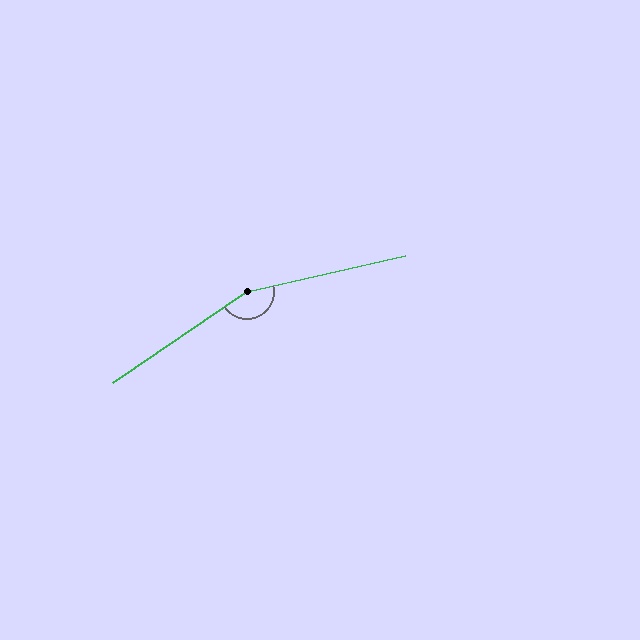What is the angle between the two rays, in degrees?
Approximately 159 degrees.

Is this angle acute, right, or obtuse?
It is obtuse.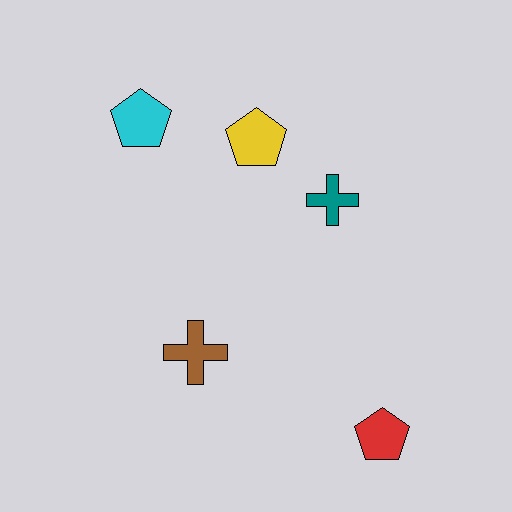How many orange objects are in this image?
There are no orange objects.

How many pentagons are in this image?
There are 3 pentagons.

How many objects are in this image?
There are 5 objects.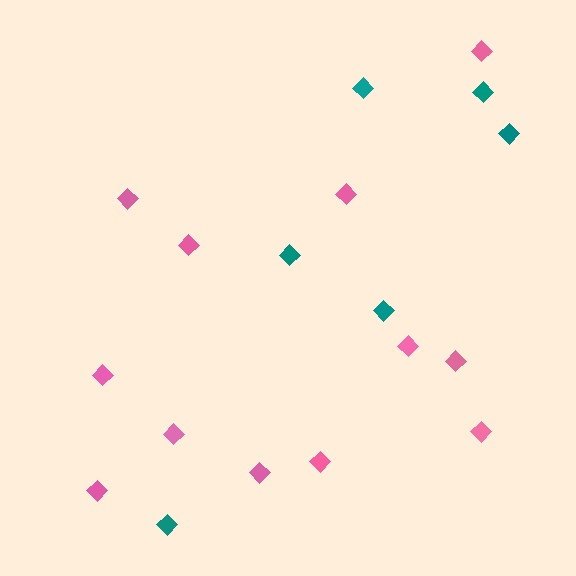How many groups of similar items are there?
There are 2 groups: one group of teal diamonds (6) and one group of pink diamonds (12).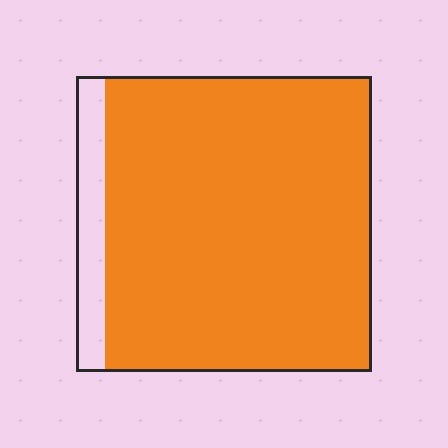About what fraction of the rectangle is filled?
About nine tenths (9/10).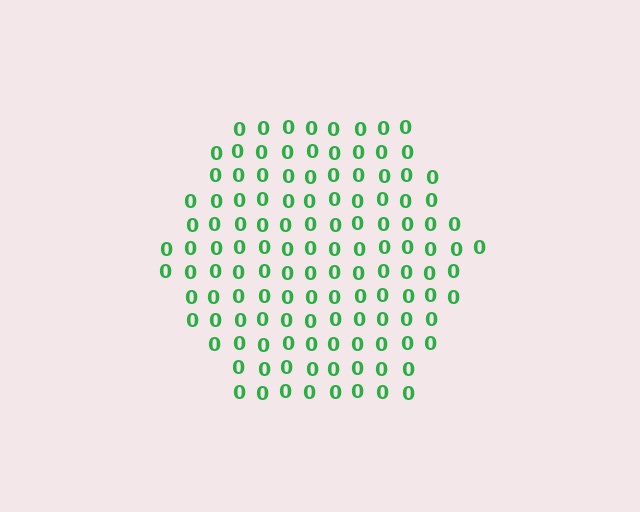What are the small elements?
The small elements are digit 0's.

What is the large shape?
The large shape is a hexagon.